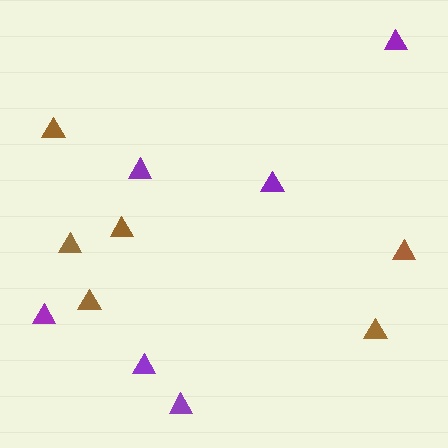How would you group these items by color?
There are 2 groups: one group of purple triangles (6) and one group of brown triangles (6).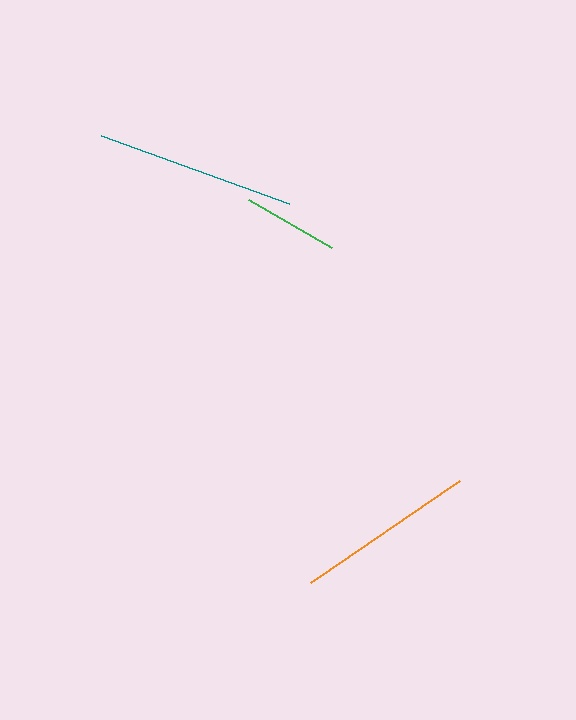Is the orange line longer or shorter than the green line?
The orange line is longer than the green line.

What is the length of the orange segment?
The orange segment is approximately 181 pixels long.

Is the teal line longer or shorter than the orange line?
The teal line is longer than the orange line.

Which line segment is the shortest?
The green line is the shortest at approximately 96 pixels.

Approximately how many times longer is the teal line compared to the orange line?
The teal line is approximately 1.1 times the length of the orange line.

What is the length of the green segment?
The green segment is approximately 96 pixels long.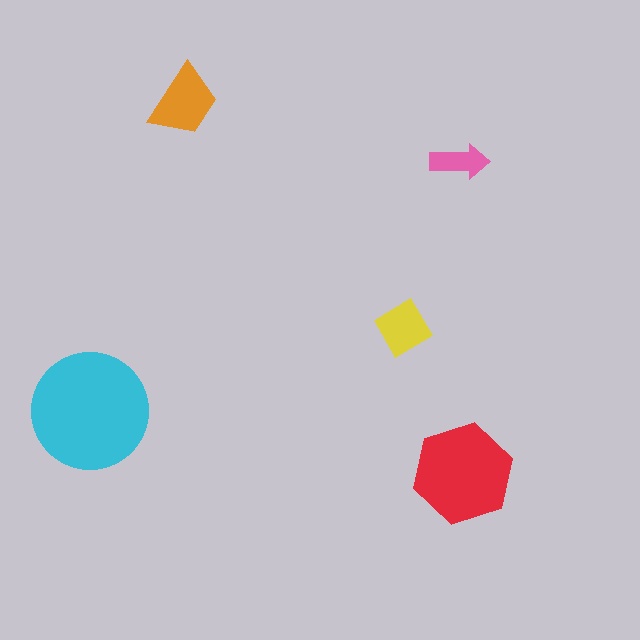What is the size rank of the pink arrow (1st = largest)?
5th.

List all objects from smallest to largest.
The pink arrow, the yellow diamond, the orange trapezoid, the red hexagon, the cyan circle.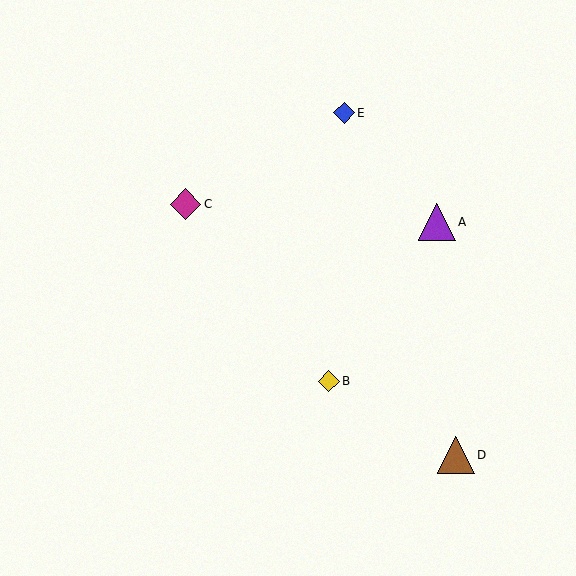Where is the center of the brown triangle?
The center of the brown triangle is at (456, 455).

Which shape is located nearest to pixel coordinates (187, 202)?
The magenta diamond (labeled C) at (185, 204) is nearest to that location.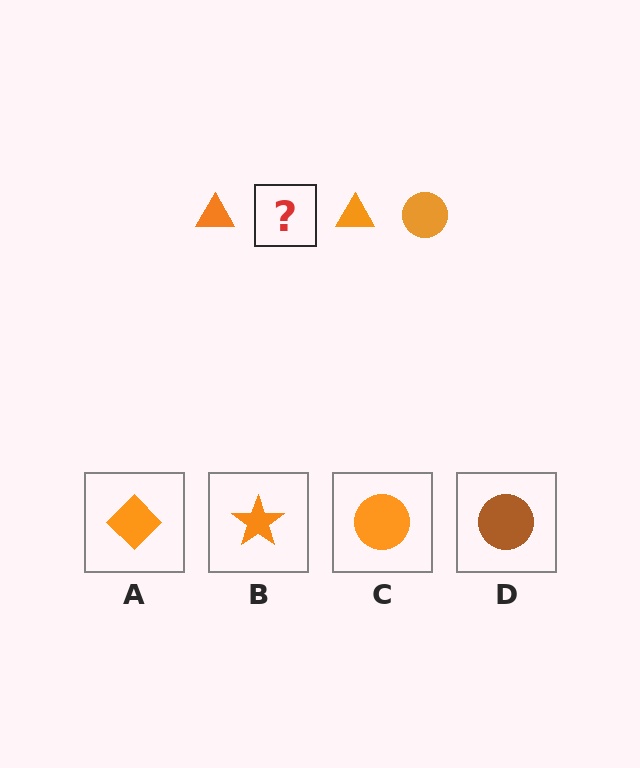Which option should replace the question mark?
Option C.